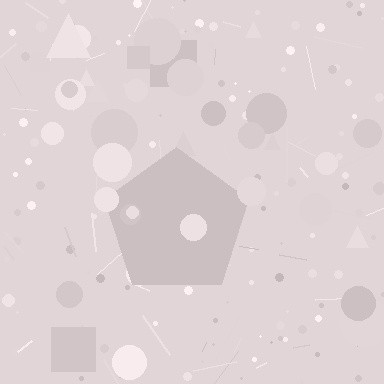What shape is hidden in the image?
A pentagon is hidden in the image.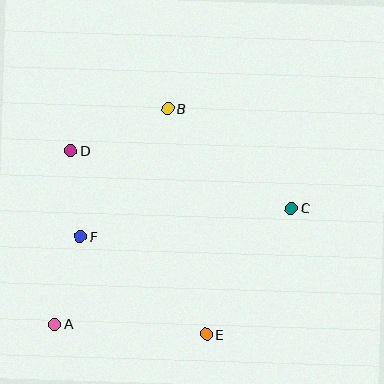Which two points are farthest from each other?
Points A and C are farthest from each other.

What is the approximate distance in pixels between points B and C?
The distance between B and C is approximately 159 pixels.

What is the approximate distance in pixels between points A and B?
The distance between A and B is approximately 244 pixels.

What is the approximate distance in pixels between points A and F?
The distance between A and F is approximately 91 pixels.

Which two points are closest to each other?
Points D and F are closest to each other.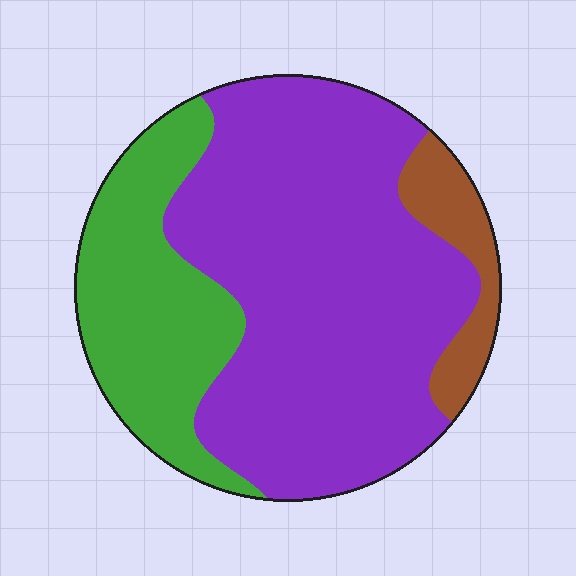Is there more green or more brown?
Green.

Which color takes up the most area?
Purple, at roughly 65%.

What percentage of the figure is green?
Green takes up about one quarter (1/4) of the figure.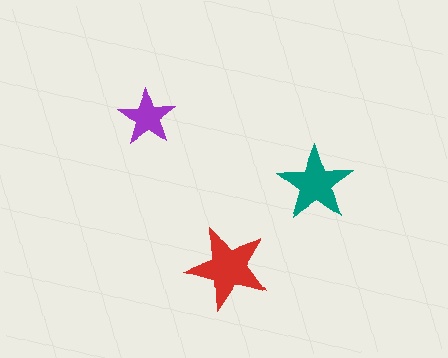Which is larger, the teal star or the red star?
The red one.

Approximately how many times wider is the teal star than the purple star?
About 1.5 times wider.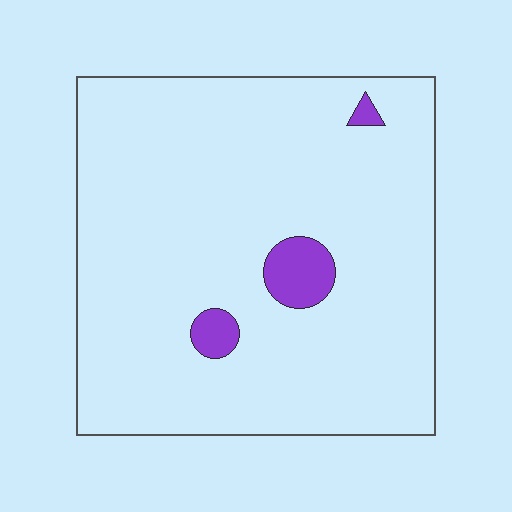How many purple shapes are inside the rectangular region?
3.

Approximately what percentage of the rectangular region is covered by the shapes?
Approximately 5%.